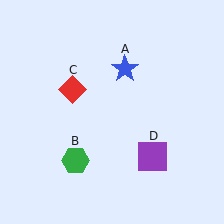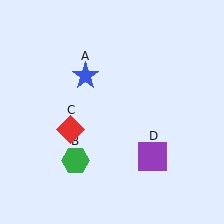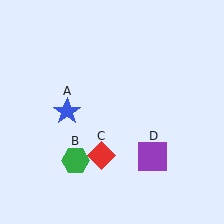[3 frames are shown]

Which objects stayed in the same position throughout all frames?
Green hexagon (object B) and purple square (object D) remained stationary.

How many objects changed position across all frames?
2 objects changed position: blue star (object A), red diamond (object C).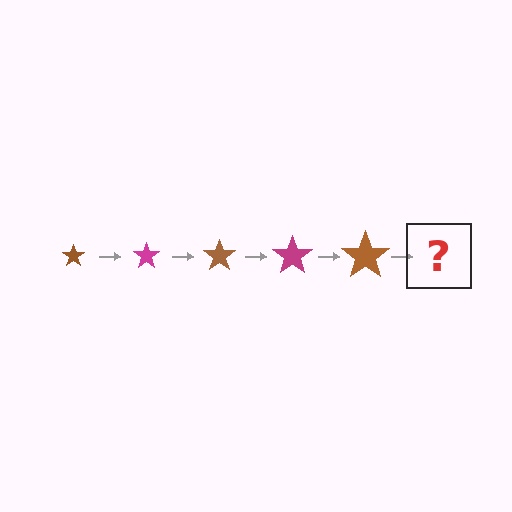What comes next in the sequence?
The next element should be a magenta star, larger than the previous one.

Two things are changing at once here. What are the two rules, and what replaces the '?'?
The two rules are that the star grows larger each step and the color cycles through brown and magenta. The '?' should be a magenta star, larger than the previous one.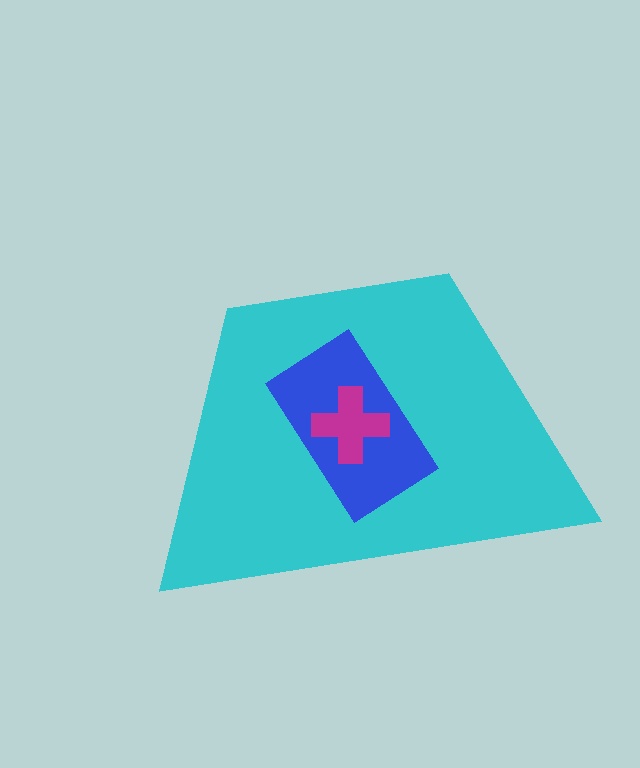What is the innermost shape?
The magenta cross.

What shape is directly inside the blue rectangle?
The magenta cross.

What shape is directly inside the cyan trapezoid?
The blue rectangle.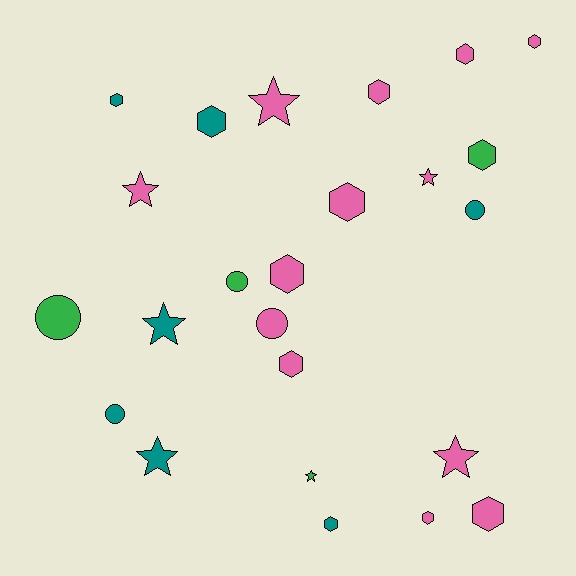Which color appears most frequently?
Pink, with 13 objects.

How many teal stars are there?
There are 2 teal stars.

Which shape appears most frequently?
Hexagon, with 12 objects.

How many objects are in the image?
There are 24 objects.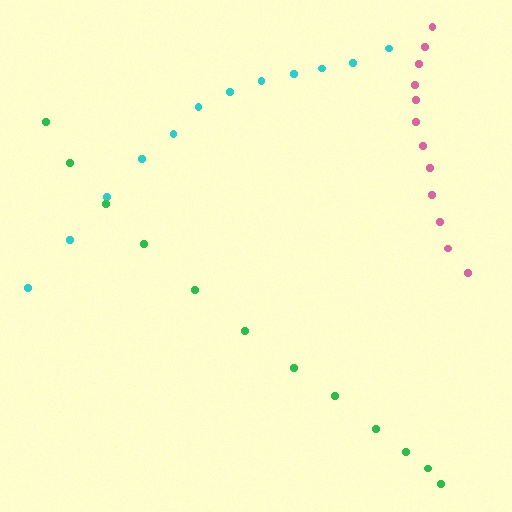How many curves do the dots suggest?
There are 3 distinct paths.